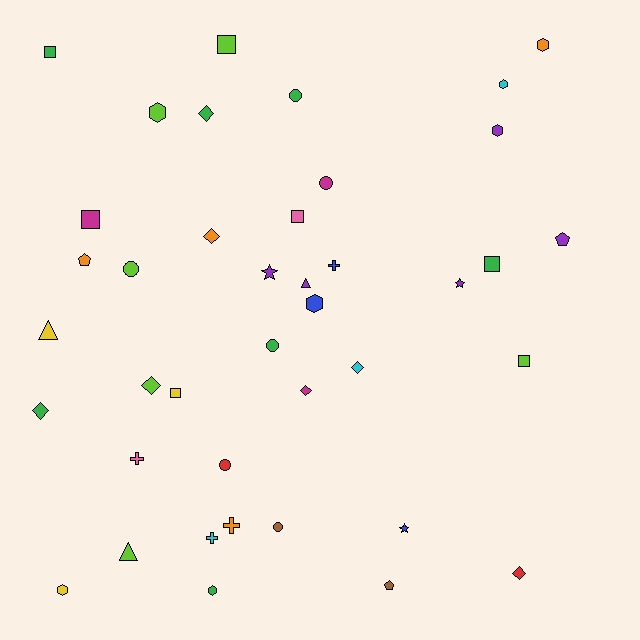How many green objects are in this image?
There are 7 green objects.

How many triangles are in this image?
There are 3 triangles.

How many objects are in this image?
There are 40 objects.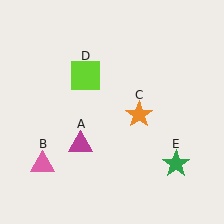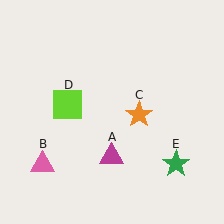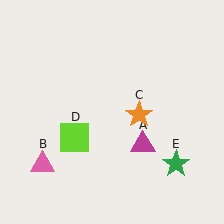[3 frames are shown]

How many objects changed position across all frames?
2 objects changed position: magenta triangle (object A), lime square (object D).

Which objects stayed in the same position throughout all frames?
Pink triangle (object B) and orange star (object C) and green star (object E) remained stationary.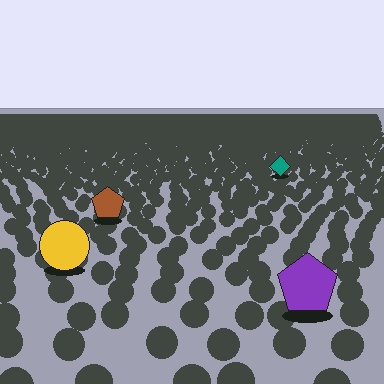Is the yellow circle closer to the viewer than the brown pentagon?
Yes. The yellow circle is closer — you can tell from the texture gradient: the ground texture is coarser near it.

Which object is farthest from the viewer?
The teal diamond is farthest from the viewer. It appears smaller and the ground texture around it is denser.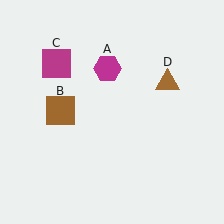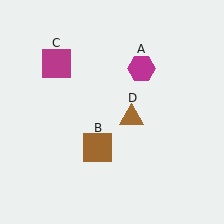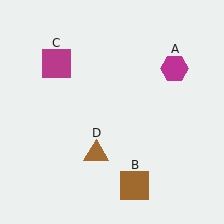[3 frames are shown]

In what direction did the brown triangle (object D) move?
The brown triangle (object D) moved down and to the left.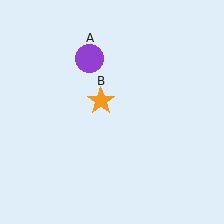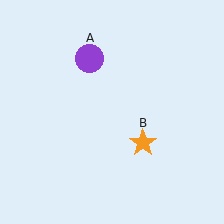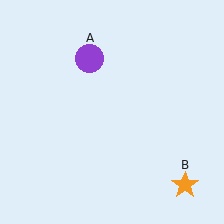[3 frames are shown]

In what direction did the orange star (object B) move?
The orange star (object B) moved down and to the right.